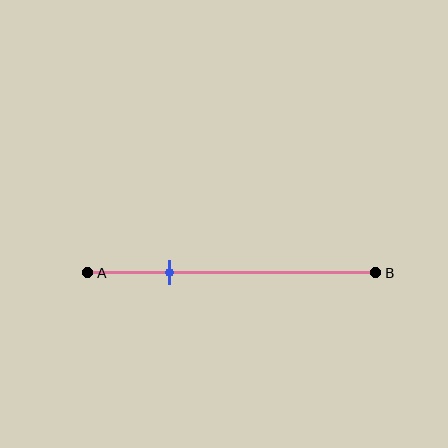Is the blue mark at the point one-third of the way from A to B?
No, the mark is at about 30% from A, not at the 33% one-third point.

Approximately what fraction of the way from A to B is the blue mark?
The blue mark is approximately 30% of the way from A to B.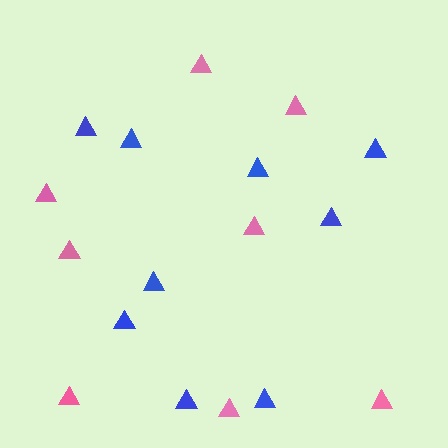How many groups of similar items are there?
There are 2 groups: one group of pink triangles (8) and one group of blue triangles (9).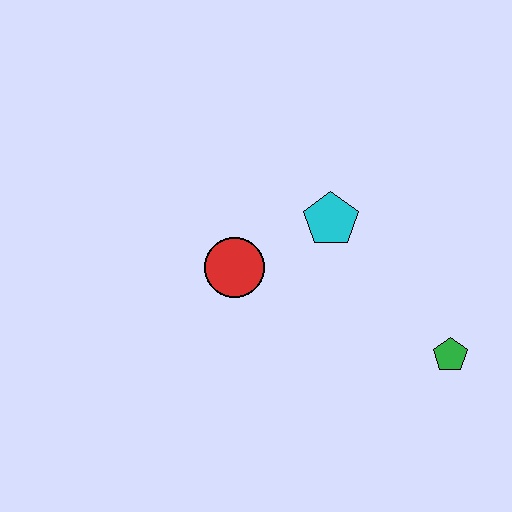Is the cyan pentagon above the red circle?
Yes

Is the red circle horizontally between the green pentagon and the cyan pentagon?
No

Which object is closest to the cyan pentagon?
The red circle is closest to the cyan pentagon.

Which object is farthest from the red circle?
The green pentagon is farthest from the red circle.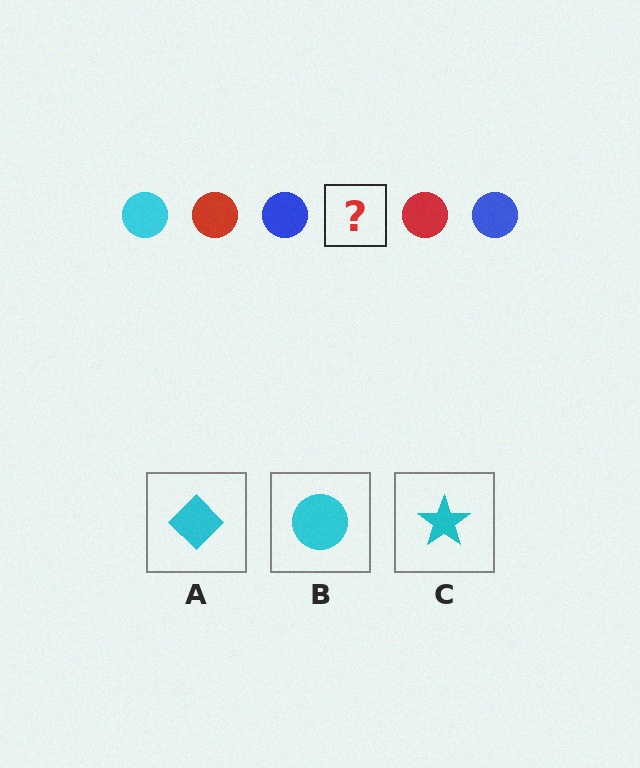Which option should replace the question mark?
Option B.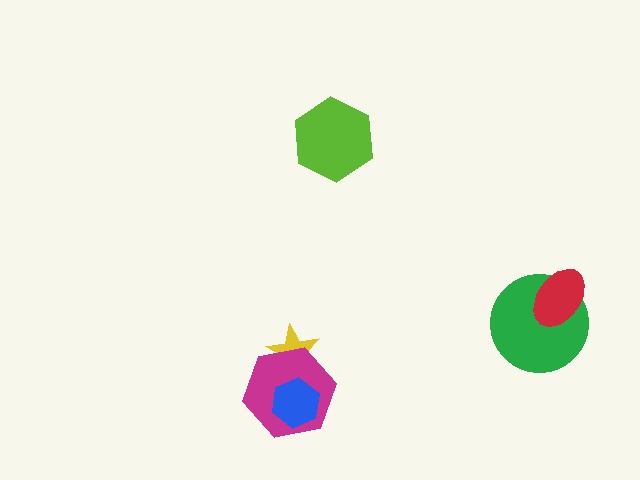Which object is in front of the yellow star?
The magenta hexagon is in front of the yellow star.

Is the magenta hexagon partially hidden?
Yes, it is partially covered by another shape.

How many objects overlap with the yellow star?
1 object overlaps with the yellow star.